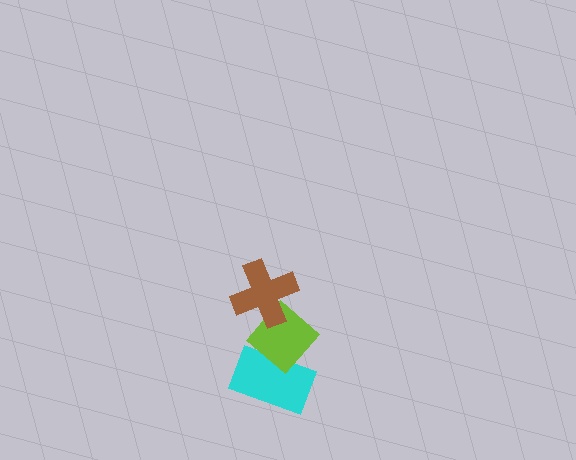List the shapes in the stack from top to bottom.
From top to bottom: the brown cross, the lime diamond, the cyan rectangle.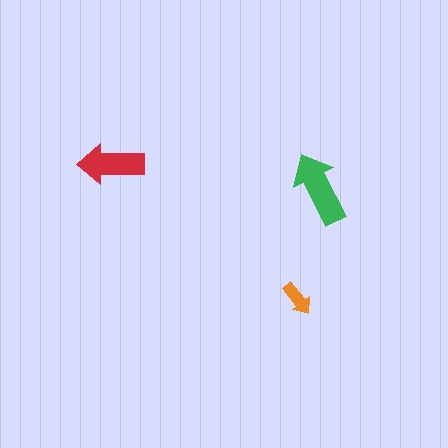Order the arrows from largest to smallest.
the green one, the red one, the orange one.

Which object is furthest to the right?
The green arrow is rightmost.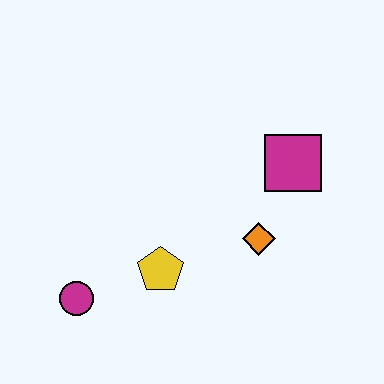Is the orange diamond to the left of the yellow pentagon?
No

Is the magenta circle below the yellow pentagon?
Yes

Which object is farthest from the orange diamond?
The magenta circle is farthest from the orange diamond.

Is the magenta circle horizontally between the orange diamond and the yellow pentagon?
No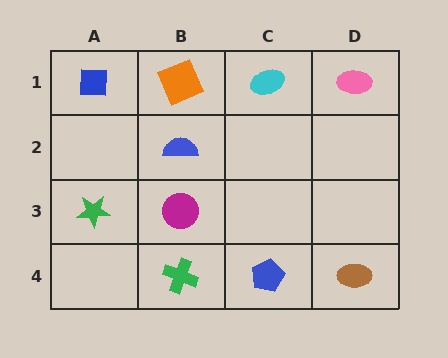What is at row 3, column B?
A magenta circle.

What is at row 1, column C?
A cyan ellipse.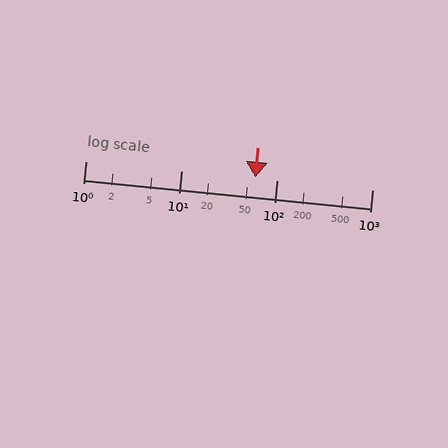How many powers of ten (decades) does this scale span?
The scale spans 3 decades, from 1 to 1000.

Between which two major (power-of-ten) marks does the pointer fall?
The pointer is between 10 and 100.